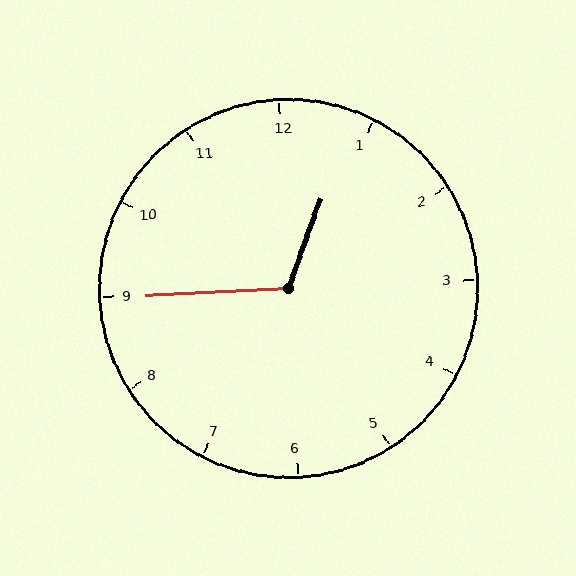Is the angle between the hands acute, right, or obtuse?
It is obtuse.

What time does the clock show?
12:45.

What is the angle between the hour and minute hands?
Approximately 112 degrees.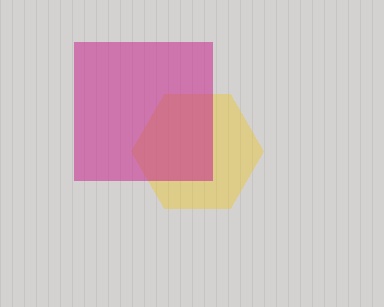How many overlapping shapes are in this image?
There are 2 overlapping shapes in the image.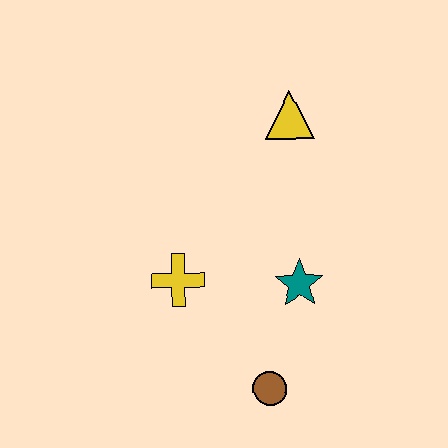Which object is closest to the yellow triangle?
The teal star is closest to the yellow triangle.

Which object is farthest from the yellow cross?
The yellow triangle is farthest from the yellow cross.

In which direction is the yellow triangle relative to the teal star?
The yellow triangle is above the teal star.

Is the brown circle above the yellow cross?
No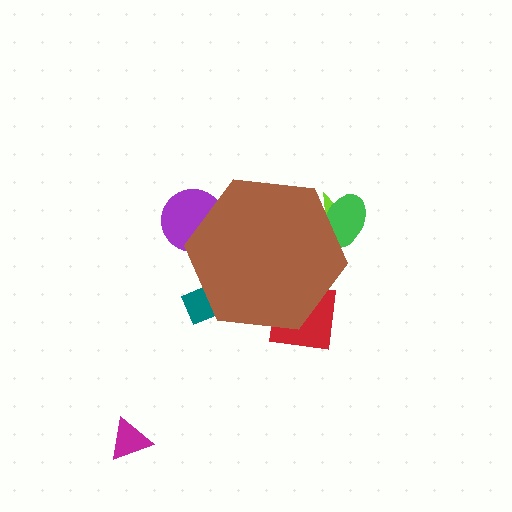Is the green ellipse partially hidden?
Yes, the green ellipse is partially hidden behind the brown hexagon.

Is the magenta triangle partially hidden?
No, the magenta triangle is fully visible.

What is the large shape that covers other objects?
A brown hexagon.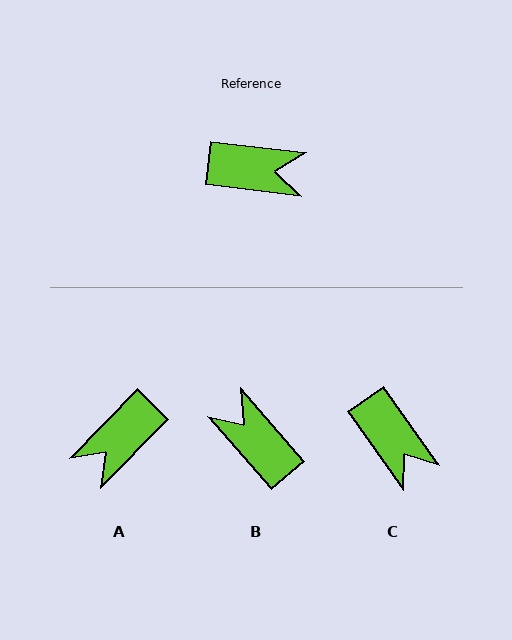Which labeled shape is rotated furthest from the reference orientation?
B, about 137 degrees away.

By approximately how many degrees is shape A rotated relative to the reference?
Approximately 128 degrees clockwise.